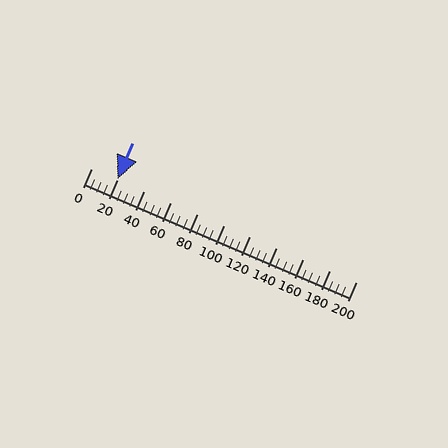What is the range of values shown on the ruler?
The ruler shows values from 0 to 200.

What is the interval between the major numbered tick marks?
The major tick marks are spaced 20 units apart.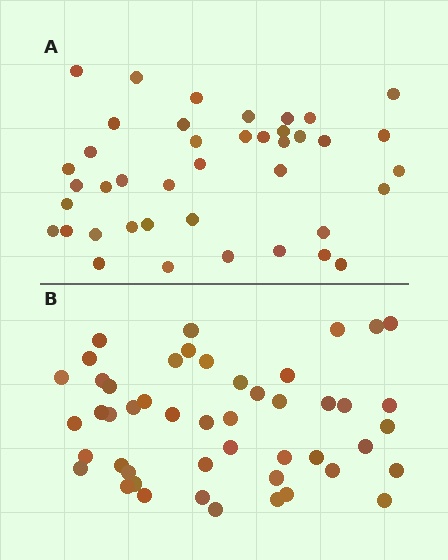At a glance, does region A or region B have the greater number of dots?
Region B (the bottom region) has more dots.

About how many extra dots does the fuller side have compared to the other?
Region B has roughly 8 or so more dots than region A.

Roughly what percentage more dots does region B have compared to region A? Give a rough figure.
About 15% more.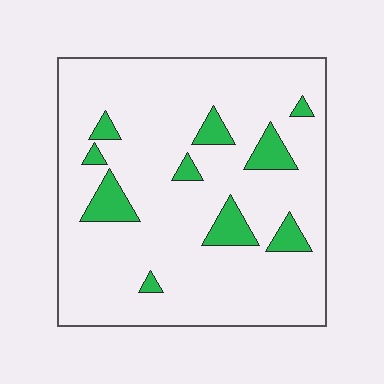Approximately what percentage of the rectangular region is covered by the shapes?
Approximately 10%.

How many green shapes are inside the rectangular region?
10.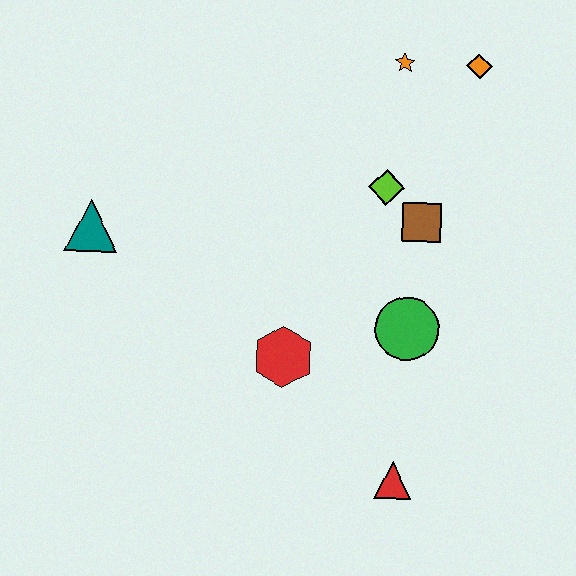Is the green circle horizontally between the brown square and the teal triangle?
Yes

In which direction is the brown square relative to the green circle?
The brown square is above the green circle.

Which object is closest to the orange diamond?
The orange star is closest to the orange diamond.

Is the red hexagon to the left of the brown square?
Yes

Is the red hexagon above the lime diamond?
No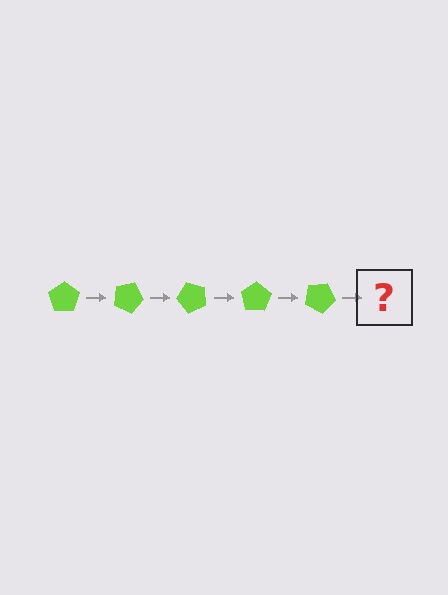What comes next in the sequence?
The next element should be a lime pentagon rotated 125 degrees.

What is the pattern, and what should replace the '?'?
The pattern is that the pentagon rotates 25 degrees each step. The '?' should be a lime pentagon rotated 125 degrees.